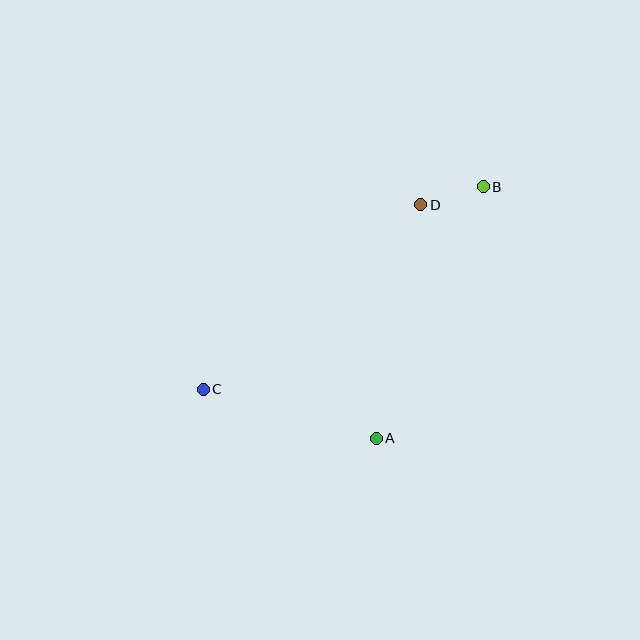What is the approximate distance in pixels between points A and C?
The distance between A and C is approximately 179 pixels.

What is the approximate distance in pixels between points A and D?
The distance between A and D is approximately 238 pixels.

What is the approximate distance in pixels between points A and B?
The distance between A and B is approximately 273 pixels.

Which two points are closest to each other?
Points B and D are closest to each other.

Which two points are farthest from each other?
Points B and C are farthest from each other.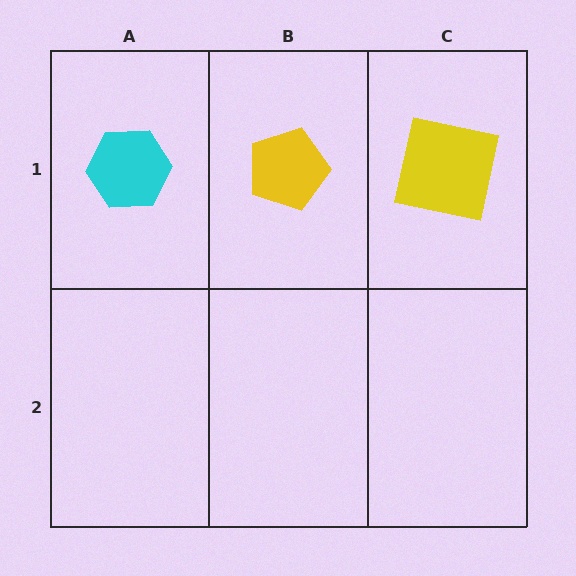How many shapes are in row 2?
0 shapes.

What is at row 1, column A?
A cyan hexagon.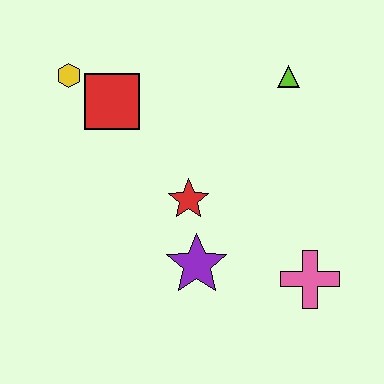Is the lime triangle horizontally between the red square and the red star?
No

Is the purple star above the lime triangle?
No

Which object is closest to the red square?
The yellow hexagon is closest to the red square.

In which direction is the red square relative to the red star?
The red square is above the red star.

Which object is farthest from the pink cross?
The yellow hexagon is farthest from the pink cross.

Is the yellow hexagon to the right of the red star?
No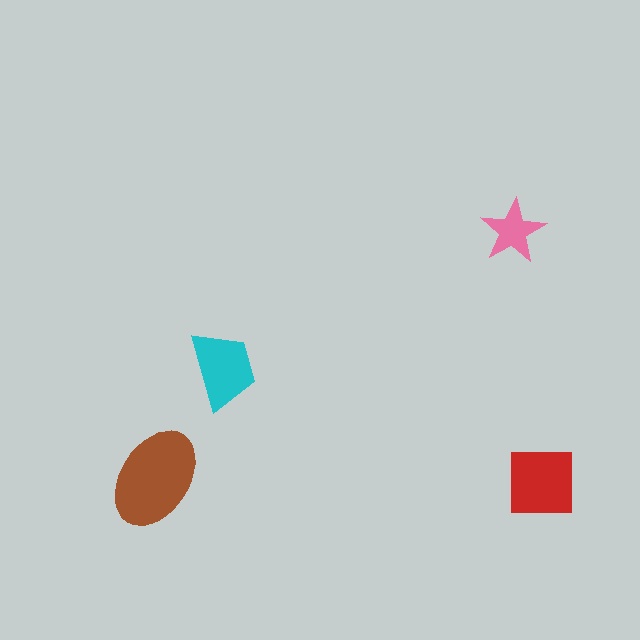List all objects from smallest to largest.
The pink star, the cyan trapezoid, the red square, the brown ellipse.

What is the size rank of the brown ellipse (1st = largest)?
1st.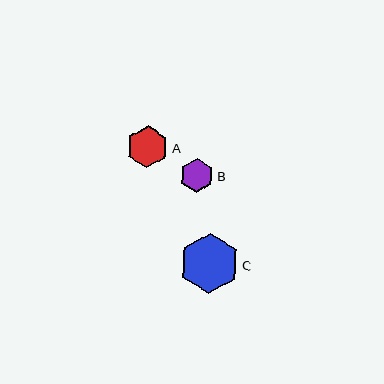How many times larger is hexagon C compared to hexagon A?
Hexagon C is approximately 1.4 times the size of hexagon A.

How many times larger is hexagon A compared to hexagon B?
Hexagon A is approximately 1.2 times the size of hexagon B.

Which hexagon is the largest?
Hexagon C is the largest with a size of approximately 60 pixels.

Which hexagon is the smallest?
Hexagon B is the smallest with a size of approximately 34 pixels.